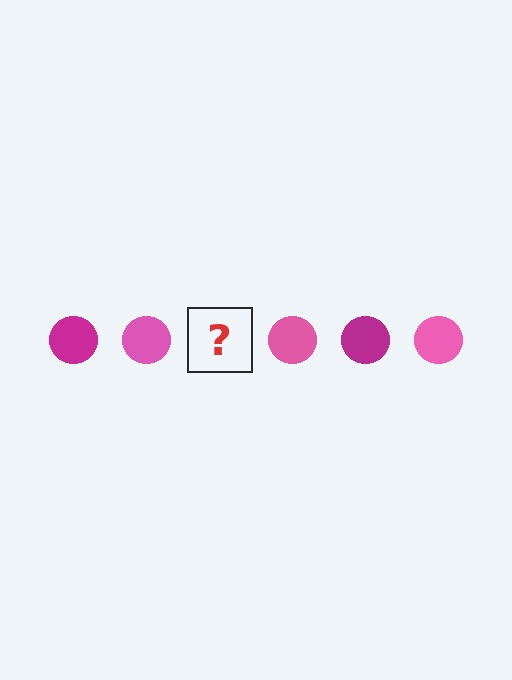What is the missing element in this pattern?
The missing element is a magenta circle.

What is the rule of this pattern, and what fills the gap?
The rule is that the pattern cycles through magenta, pink circles. The gap should be filled with a magenta circle.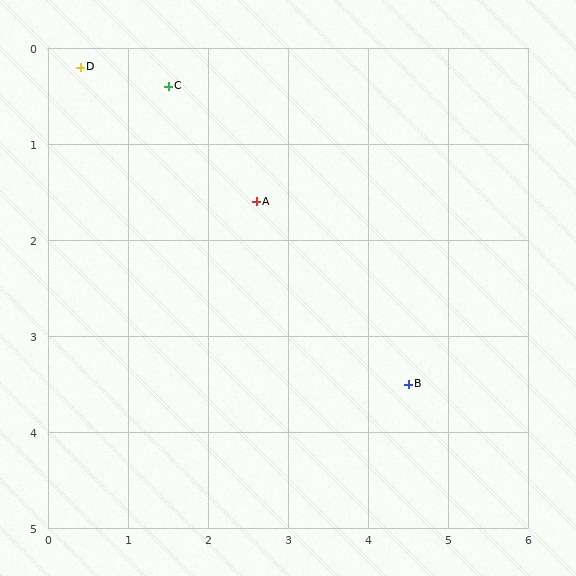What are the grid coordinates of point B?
Point B is at approximately (4.5, 3.5).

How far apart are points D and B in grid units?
Points D and B are about 5.3 grid units apart.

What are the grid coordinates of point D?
Point D is at approximately (0.4, 0.2).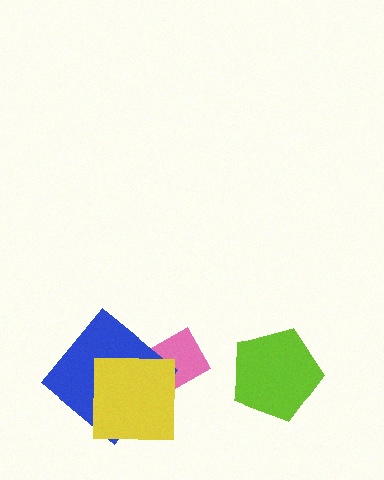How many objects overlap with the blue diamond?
2 objects overlap with the blue diamond.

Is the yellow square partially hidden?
No, no other shape covers it.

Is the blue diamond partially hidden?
Yes, it is partially covered by another shape.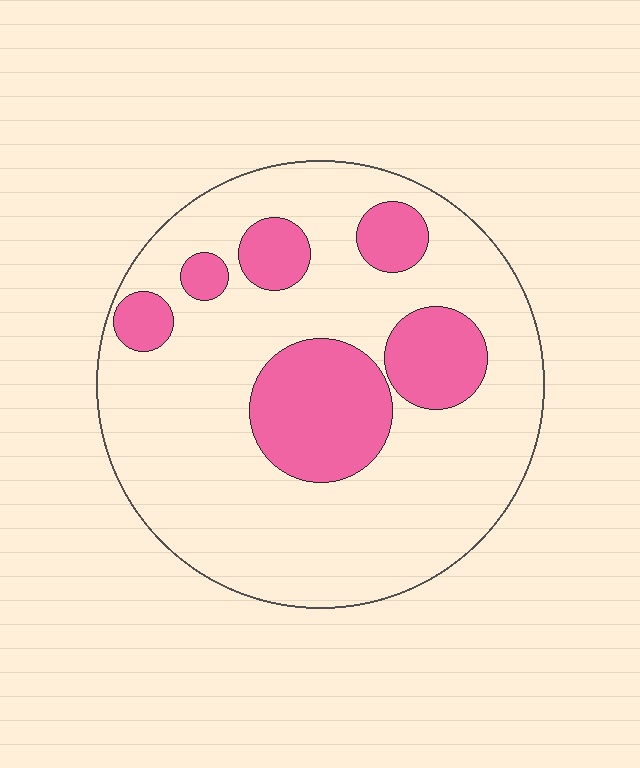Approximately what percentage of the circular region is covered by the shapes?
Approximately 25%.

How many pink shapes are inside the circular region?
6.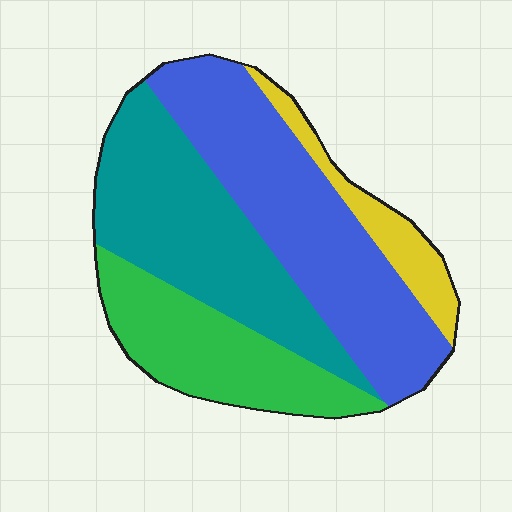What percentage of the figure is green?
Green takes up about one fifth (1/5) of the figure.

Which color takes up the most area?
Blue, at roughly 35%.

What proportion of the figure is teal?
Teal takes up about one third (1/3) of the figure.